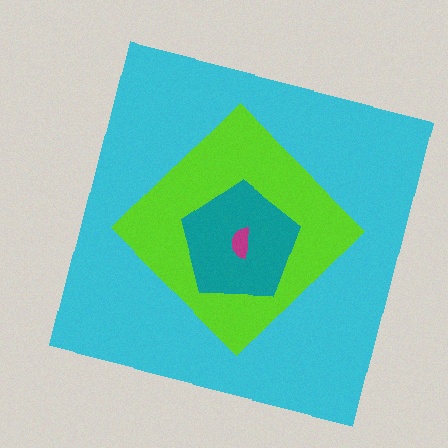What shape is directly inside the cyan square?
The lime diamond.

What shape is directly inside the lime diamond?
The teal pentagon.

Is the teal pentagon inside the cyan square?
Yes.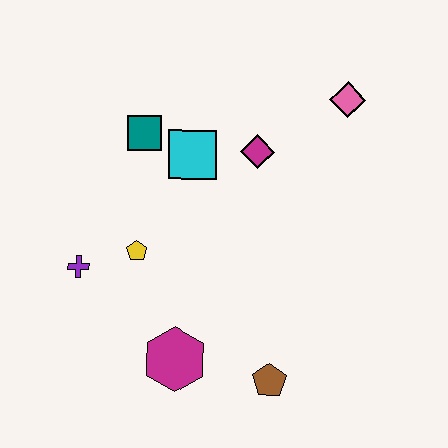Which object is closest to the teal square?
The cyan square is closest to the teal square.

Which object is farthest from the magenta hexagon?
The pink diamond is farthest from the magenta hexagon.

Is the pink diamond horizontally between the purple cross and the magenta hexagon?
No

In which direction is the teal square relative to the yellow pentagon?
The teal square is above the yellow pentagon.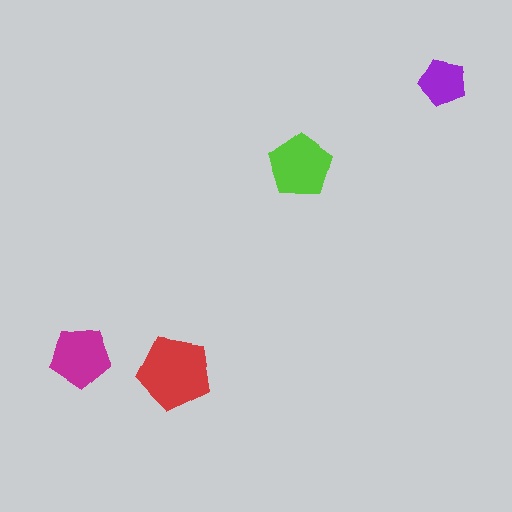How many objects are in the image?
There are 4 objects in the image.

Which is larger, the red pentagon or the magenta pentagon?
The red one.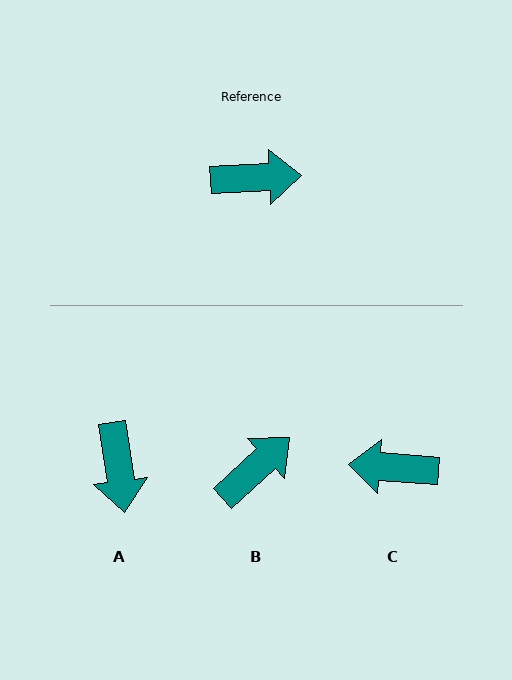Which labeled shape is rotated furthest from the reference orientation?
C, about 173 degrees away.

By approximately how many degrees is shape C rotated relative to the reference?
Approximately 173 degrees counter-clockwise.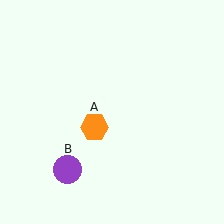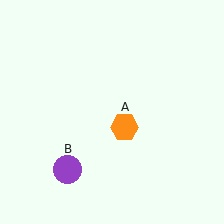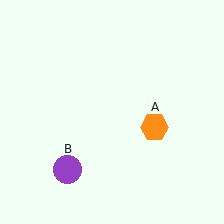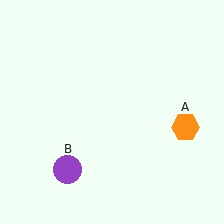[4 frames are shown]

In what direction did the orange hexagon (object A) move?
The orange hexagon (object A) moved right.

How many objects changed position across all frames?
1 object changed position: orange hexagon (object A).